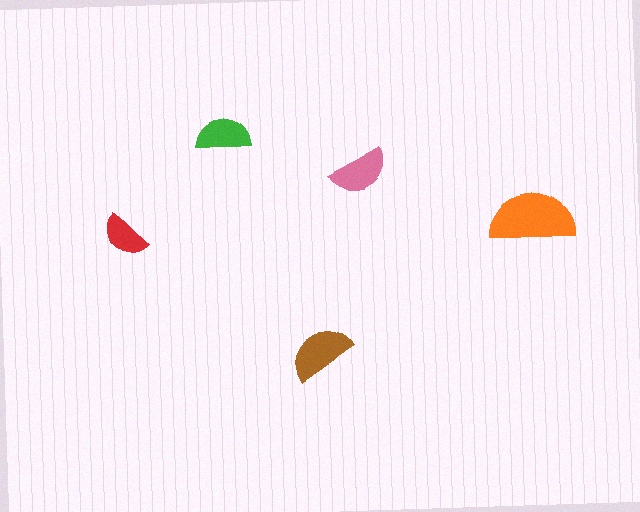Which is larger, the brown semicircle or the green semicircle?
The brown one.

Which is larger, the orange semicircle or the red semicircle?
The orange one.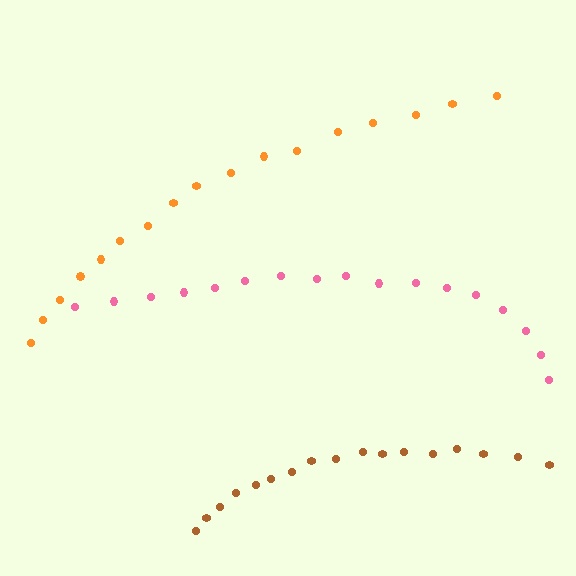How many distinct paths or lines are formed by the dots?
There are 3 distinct paths.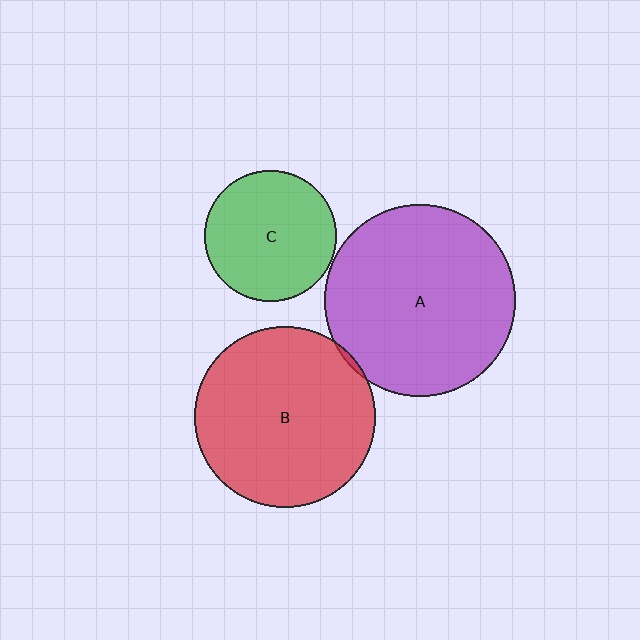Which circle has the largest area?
Circle A (purple).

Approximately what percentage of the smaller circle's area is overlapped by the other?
Approximately 5%.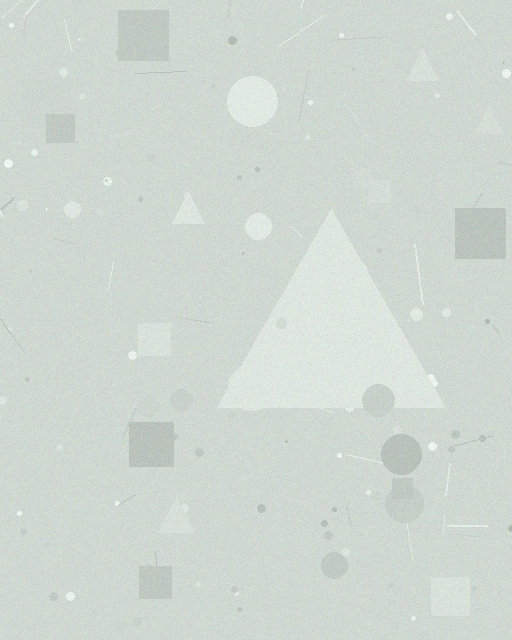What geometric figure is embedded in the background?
A triangle is embedded in the background.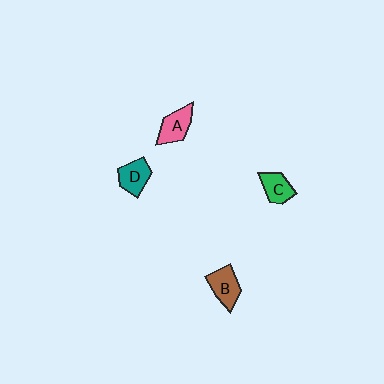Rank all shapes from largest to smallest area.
From largest to smallest: B (brown), A (pink), D (teal), C (green).